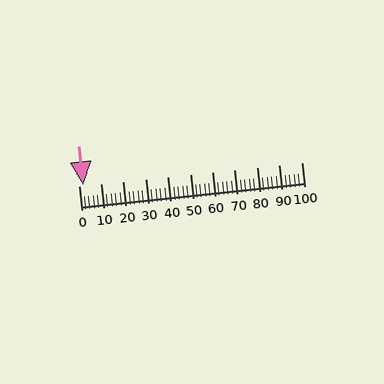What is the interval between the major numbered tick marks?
The major tick marks are spaced 10 units apart.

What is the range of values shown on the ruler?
The ruler shows values from 0 to 100.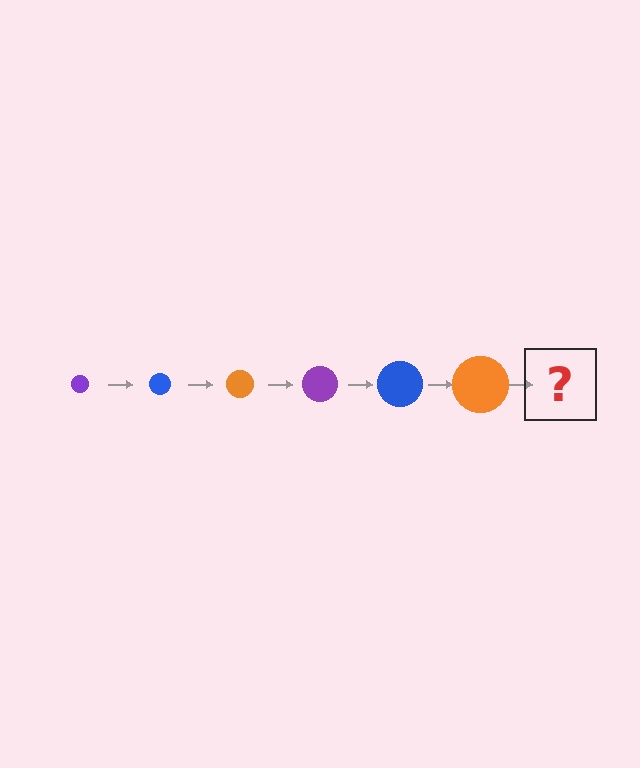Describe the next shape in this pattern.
It should be a purple circle, larger than the previous one.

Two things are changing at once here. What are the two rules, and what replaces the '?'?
The two rules are that the circle grows larger each step and the color cycles through purple, blue, and orange. The '?' should be a purple circle, larger than the previous one.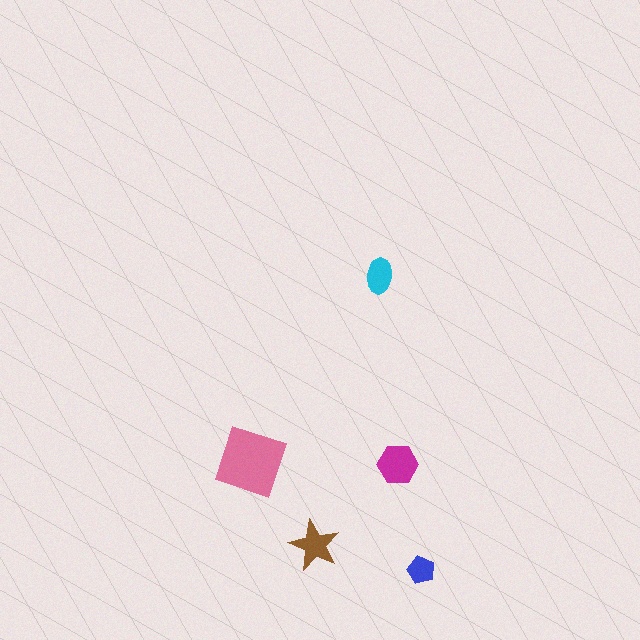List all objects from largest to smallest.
The pink square, the magenta hexagon, the brown star, the cyan ellipse, the blue pentagon.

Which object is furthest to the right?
The blue pentagon is rightmost.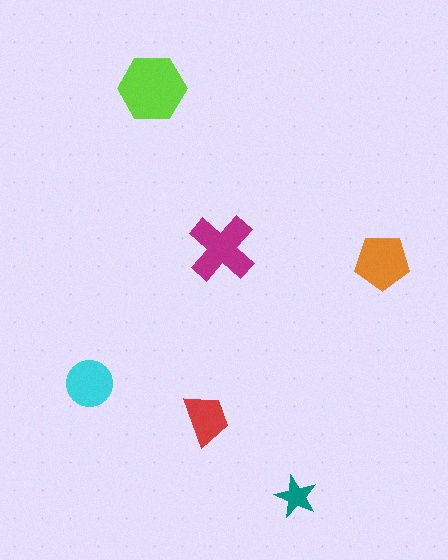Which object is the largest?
The lime hexagon.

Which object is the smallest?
The teal star.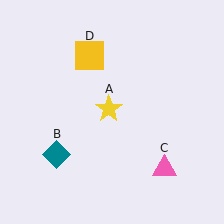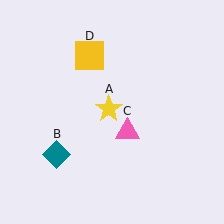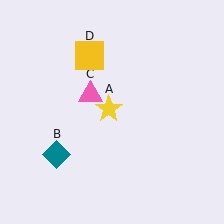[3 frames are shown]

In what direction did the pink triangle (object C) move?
The pink triangle (object C) moved up and to the left.